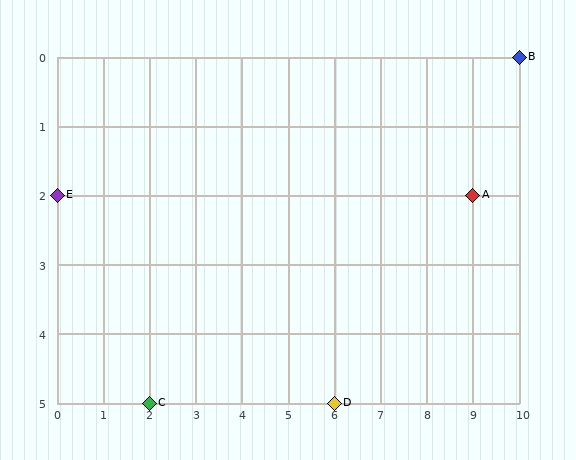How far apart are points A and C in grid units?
Points A and C are 7 columns and 3 rows apart (about 7.6 grid units diagonally).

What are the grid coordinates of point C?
Point C is at grid coordinates (2, 5).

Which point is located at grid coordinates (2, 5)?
Point C is at (2, 5).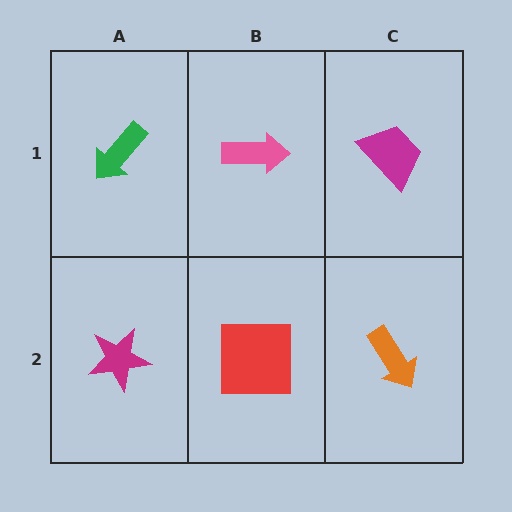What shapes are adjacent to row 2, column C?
A magenta trapezoid (row 1, column C), a red square (row 2, column B).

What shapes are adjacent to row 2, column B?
A pink arrow (row 1, column B), a magenta star (row 2, column A), an orange arrow (row 2, column C).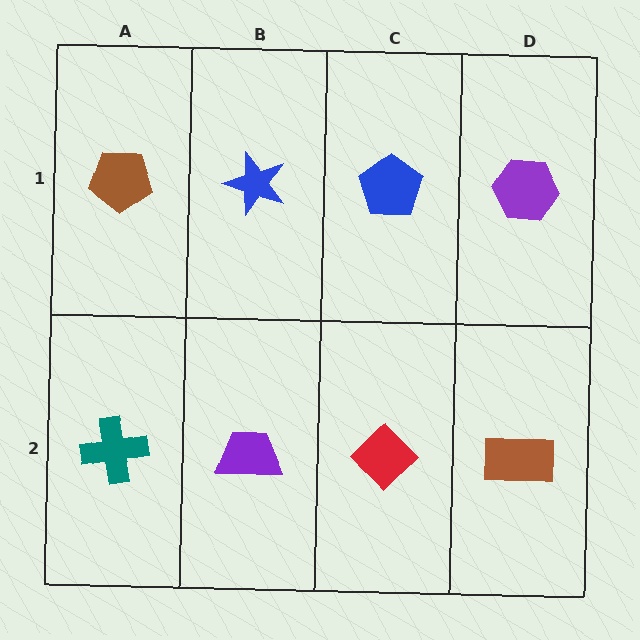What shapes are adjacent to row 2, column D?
A purple hexagon (row 1, column D), a red diamond (row 2, column C).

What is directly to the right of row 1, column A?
A blue star.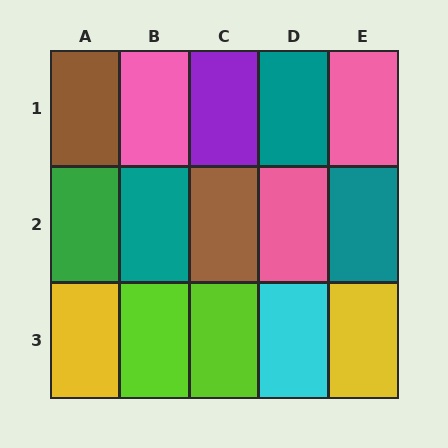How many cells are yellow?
2 cells are yellow.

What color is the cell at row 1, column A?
Brown.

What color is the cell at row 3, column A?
Yellow.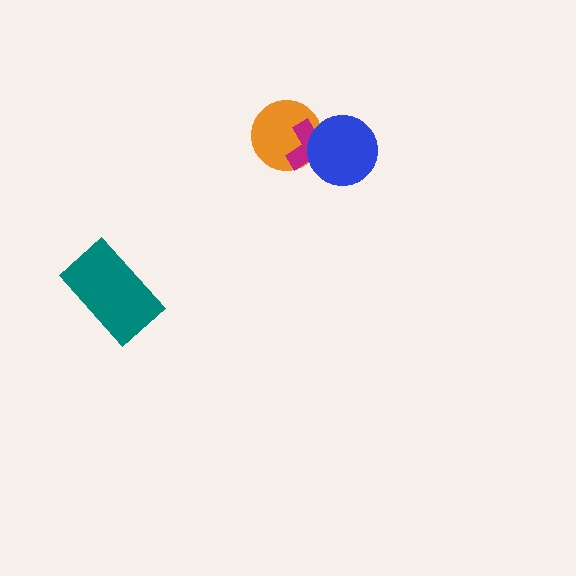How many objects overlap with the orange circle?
2 objects overlap with the orange circle.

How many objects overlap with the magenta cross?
2 objects overlap with the magenta cross.